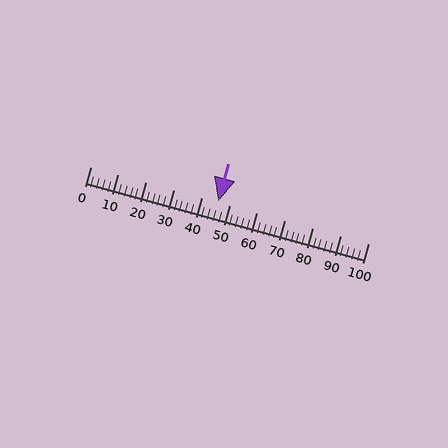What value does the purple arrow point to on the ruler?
The purple arrow points to approximately 46.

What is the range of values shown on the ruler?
The ruler shows values from 0 to 100.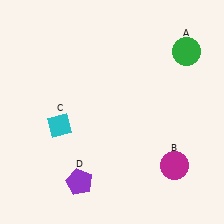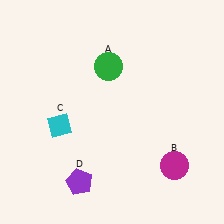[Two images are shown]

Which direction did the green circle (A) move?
The green circle (A) moved left.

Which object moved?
The green circle (A) moved left.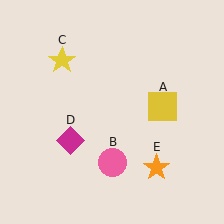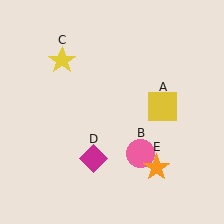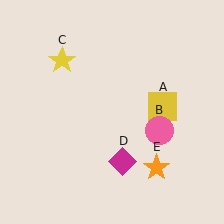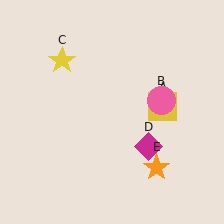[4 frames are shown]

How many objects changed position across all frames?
2 objects changed position: pink circle (object B), magenta diamond (object D).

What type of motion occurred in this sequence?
The pink circle (object B), magenta diamond (object D) rotated counterclockwise around the center of the scene.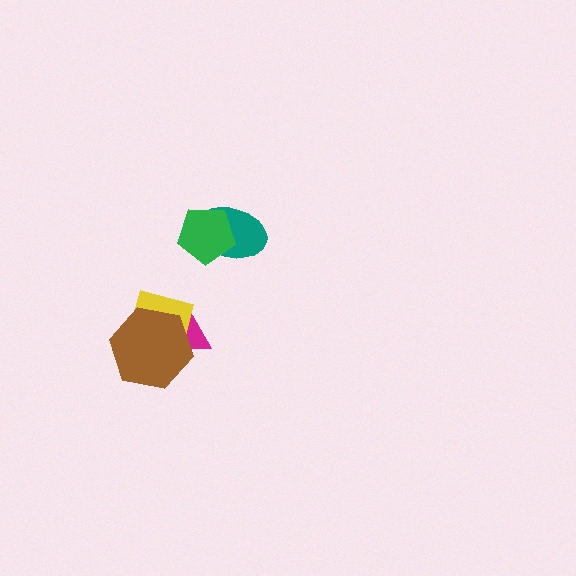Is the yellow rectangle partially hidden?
Yes, it is partially covered by another shape.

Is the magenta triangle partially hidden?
Yes, it is partially covered by another shape.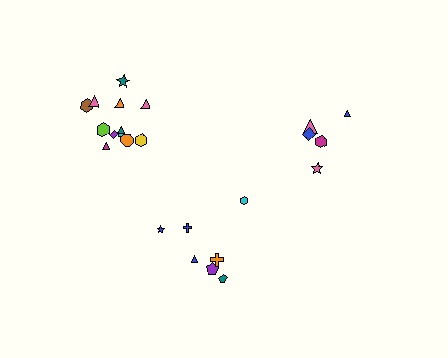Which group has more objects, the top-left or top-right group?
The top-left group.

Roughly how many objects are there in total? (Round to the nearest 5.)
Roughly 25 objects in total.